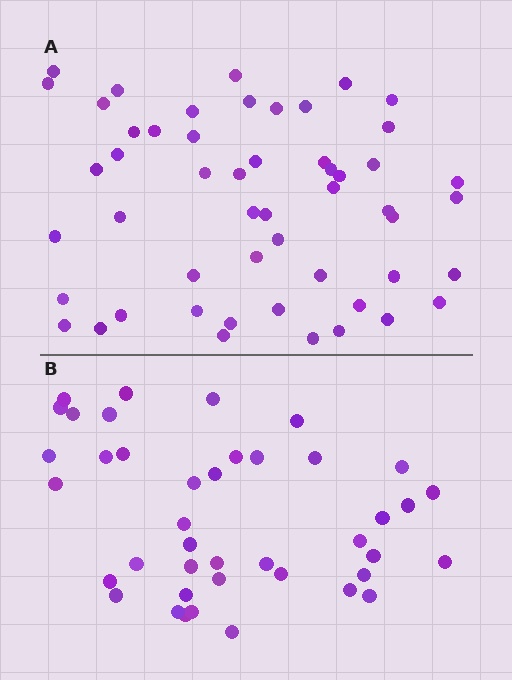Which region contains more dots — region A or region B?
Region A (the top region) has more dots.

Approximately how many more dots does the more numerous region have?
Region A has roughly 12 or so more dots than region B.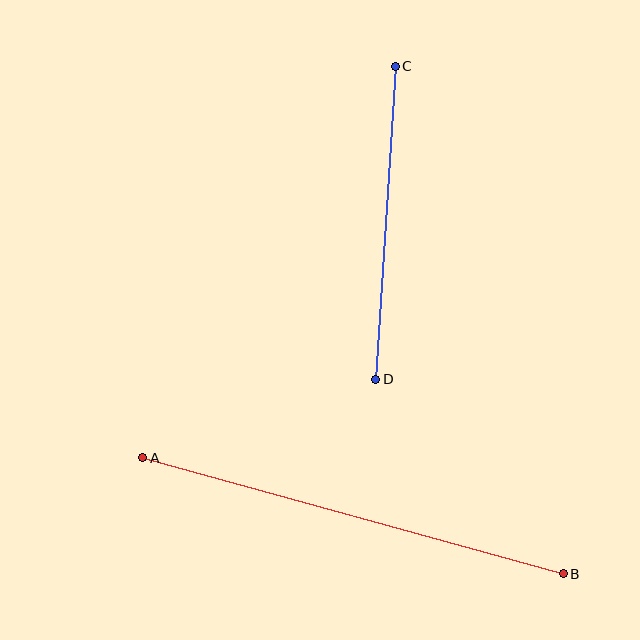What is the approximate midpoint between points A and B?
The midpoint is at approximately (353, 516) pixels.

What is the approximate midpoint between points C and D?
The midpoint is at approximately (386, 223) pixels.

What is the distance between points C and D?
The distance is approximately 314 pixels.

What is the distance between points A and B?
The distance is approximately 436 pixels.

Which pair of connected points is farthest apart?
Points A and B are farthest apart.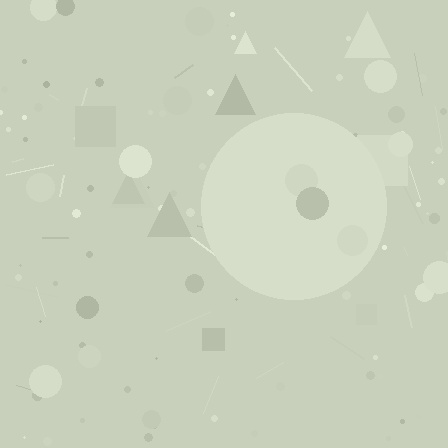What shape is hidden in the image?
A circle is hidden in the image.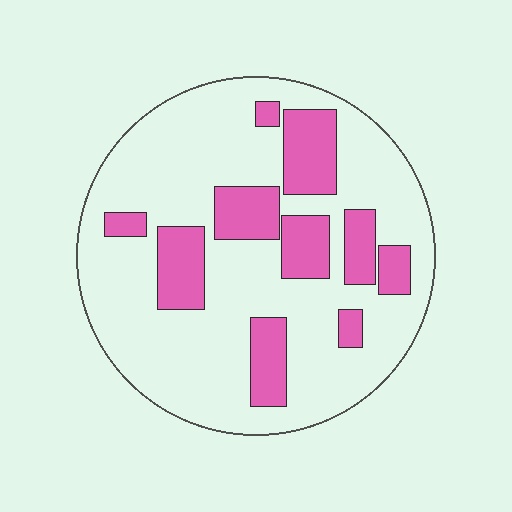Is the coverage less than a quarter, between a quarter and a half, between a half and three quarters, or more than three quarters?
Between a quarter and a half.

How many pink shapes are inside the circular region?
10.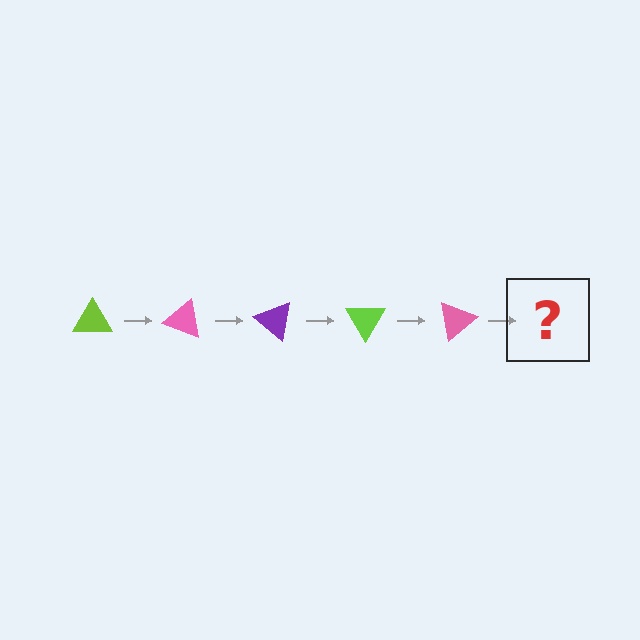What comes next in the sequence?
The next element should be a purple triangle, rotated 100 degrees from the start.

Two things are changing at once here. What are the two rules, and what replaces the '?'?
The two rules are that it rotates 20 degrees each step and the color cycles through lime, pink, and purple. The '?' should be a purple triangle, rotated 100 degrees from the start.